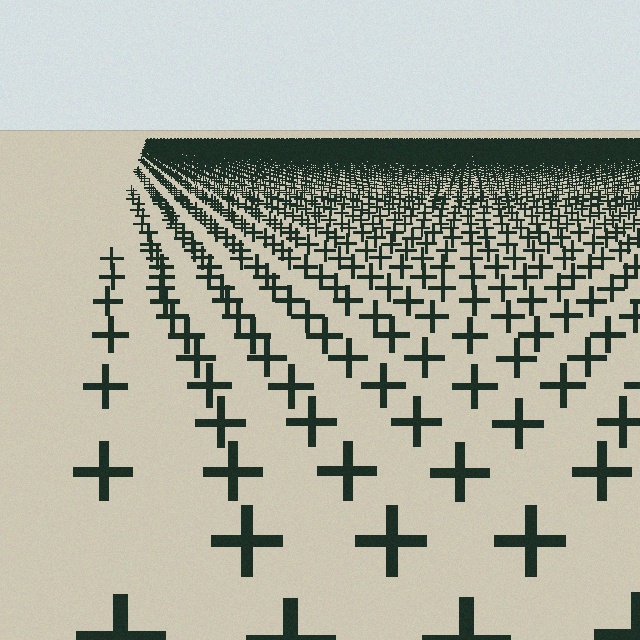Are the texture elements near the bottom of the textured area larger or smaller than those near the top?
Larger. Near the bottom, elements are closer to the viewer and appear at a bigger on-screen size.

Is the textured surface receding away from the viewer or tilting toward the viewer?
The surface is receding away from the viewer. Texture elements get smaller and denser toward the top.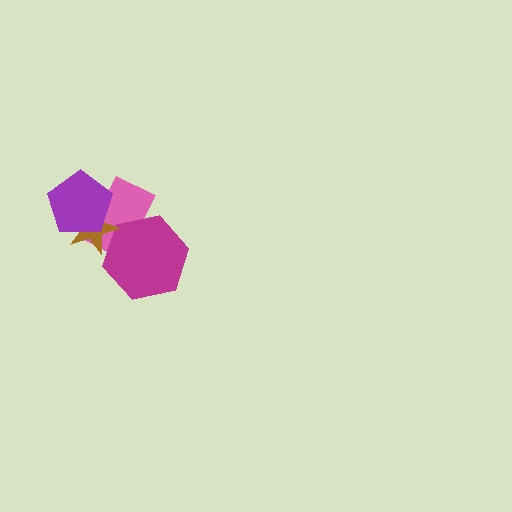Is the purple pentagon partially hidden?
No, no other shape covers it.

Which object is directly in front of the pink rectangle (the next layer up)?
The magenta hexagon is directly in front of the pink rectangle.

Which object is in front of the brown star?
The purple pentagon is in front of the brown star.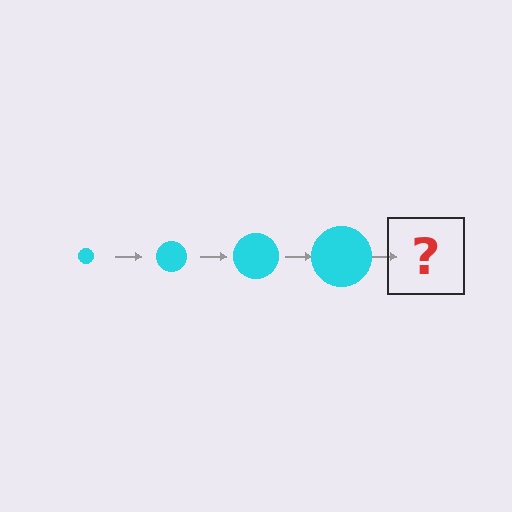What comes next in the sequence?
The next element should be a cyan circle, larger than the previous one.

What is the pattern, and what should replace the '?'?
The pattern is that the circle gets progressively larger each step. The '?' should be a cyan circle, larger than the previous one.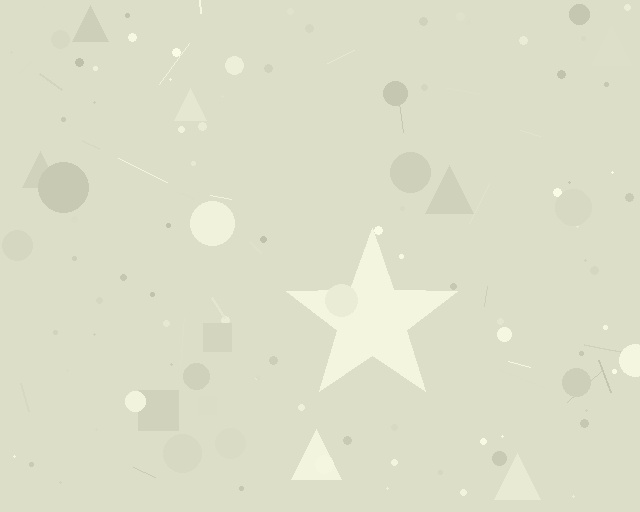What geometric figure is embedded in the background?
A star is embedded in the background.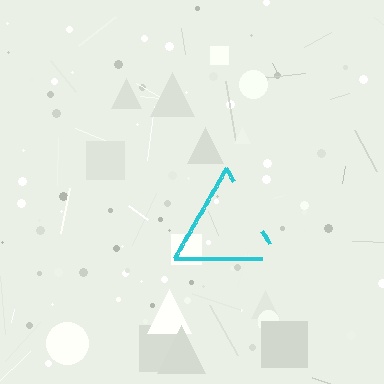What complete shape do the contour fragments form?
The contour fragments form a triangle.